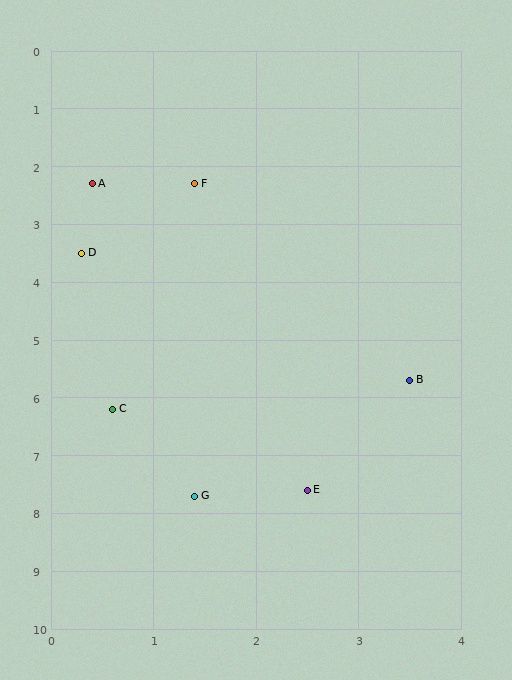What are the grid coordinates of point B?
Point B is at approximately (3.5, 5.7).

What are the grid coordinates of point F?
Point F is at approximately (1.4, 2.3).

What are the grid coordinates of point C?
Point C is at approximately (0.6, 6.2).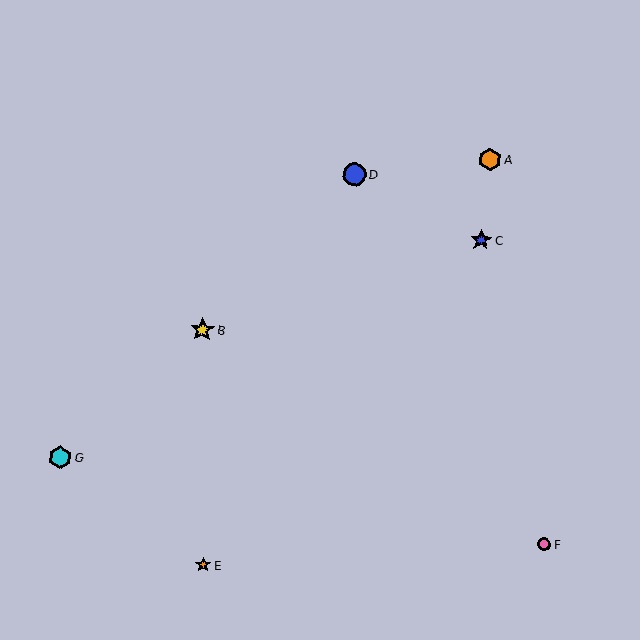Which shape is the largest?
The yellow star (labeled B) is the largest.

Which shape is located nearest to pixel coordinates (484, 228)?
The blue star (labeled C) at (481, 240) is nearest to that location.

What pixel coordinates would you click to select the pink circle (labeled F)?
Click at (544, 544) to select the pink circle F.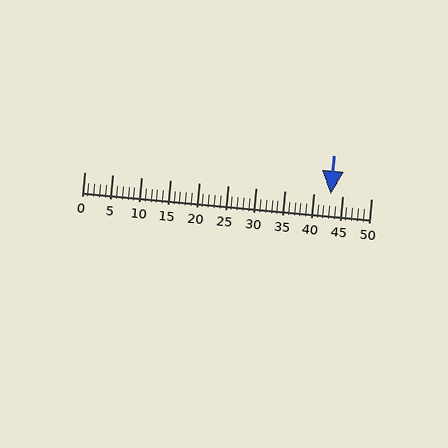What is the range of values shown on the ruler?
The ruler shows values from 0 to 50.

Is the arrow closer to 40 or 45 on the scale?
The arrow is closer to 45.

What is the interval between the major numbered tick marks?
The major tick marks are spaced 5 units apart.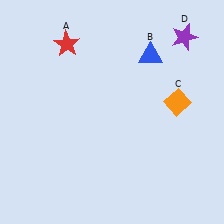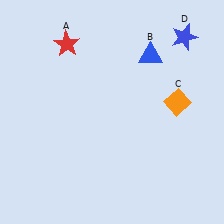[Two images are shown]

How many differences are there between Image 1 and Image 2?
There is 1 difference between the two images.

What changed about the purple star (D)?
In Image 1, D is purple. In Image 2, it changed to blue.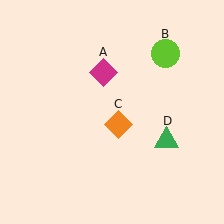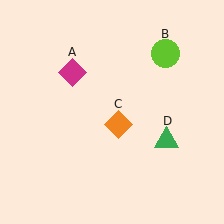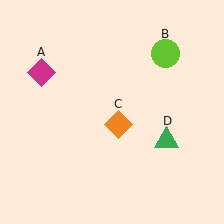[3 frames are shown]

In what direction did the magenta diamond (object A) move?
The magenta diamond (object A) moved left.